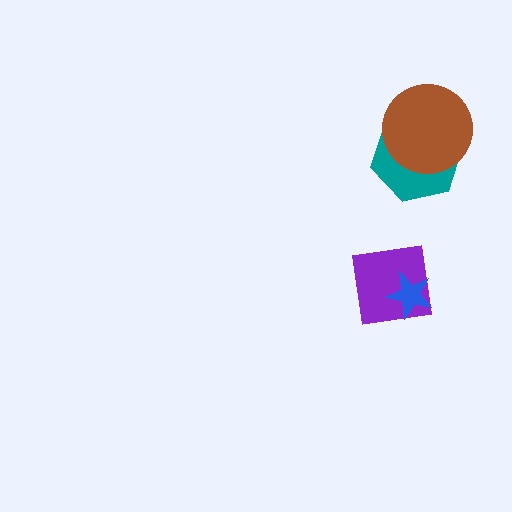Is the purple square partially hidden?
Yes, it is partially covered by another shape.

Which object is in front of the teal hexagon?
The brown circle is in front of the teal hexagon.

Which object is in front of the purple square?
The blue star is in front of the purple square.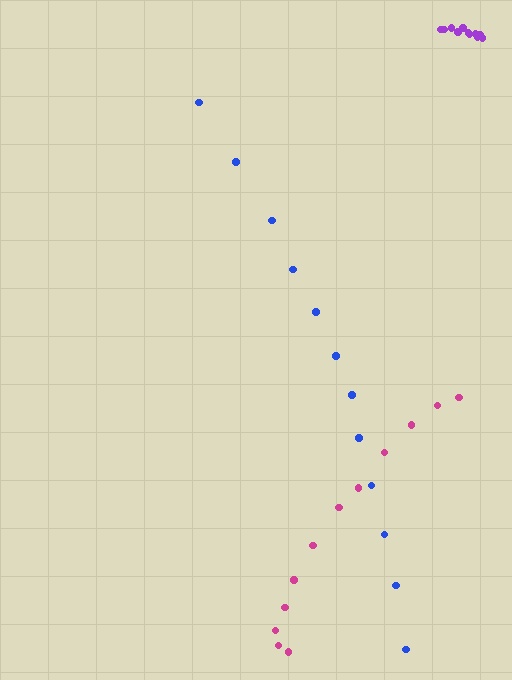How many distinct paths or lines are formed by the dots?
There are 3 distinct paths.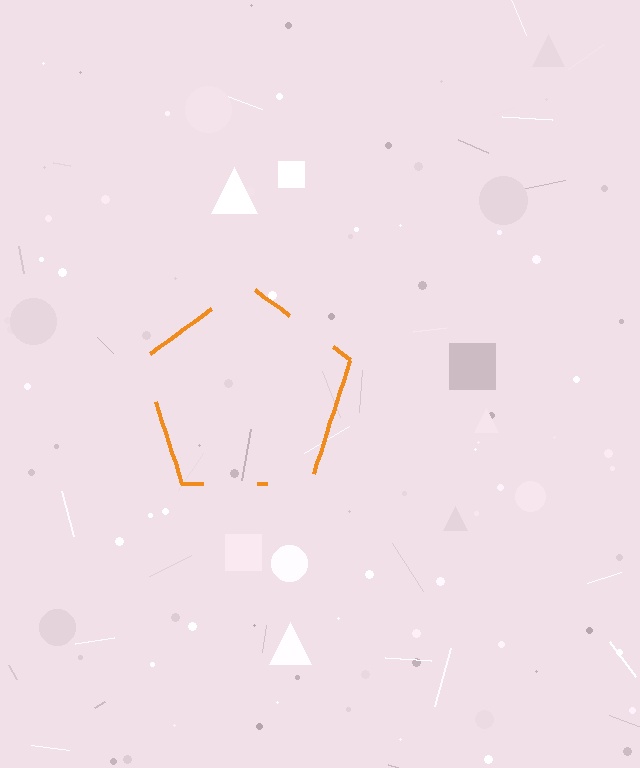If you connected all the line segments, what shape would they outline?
They would outline a pentagon.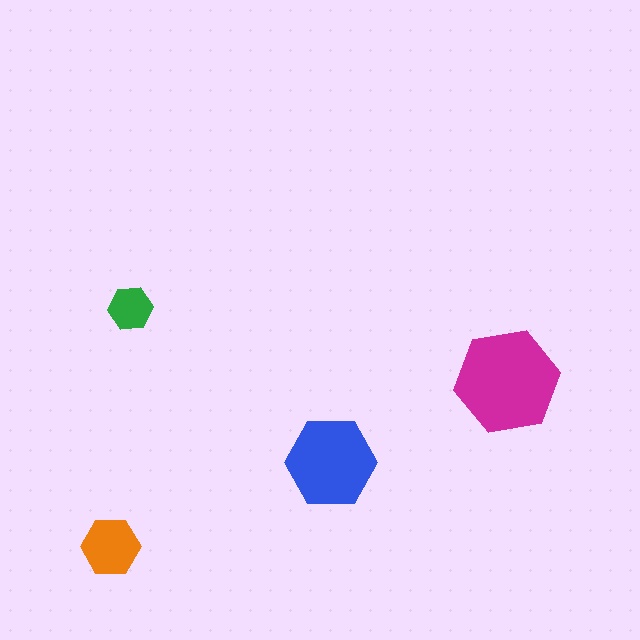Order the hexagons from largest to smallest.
the magenta one, the blue one, the orange one, the green one.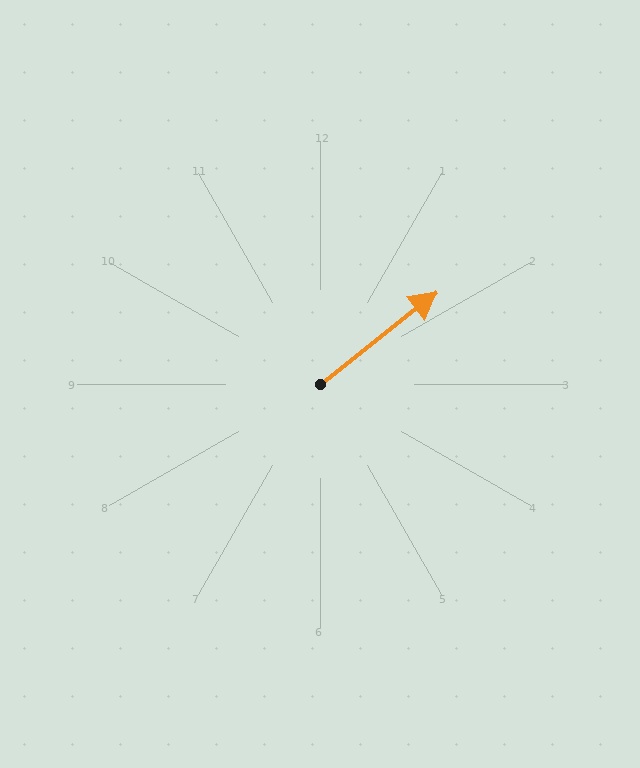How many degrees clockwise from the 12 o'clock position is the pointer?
Approximately 52 degrees.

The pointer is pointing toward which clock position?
Roughly 2 o'clock.